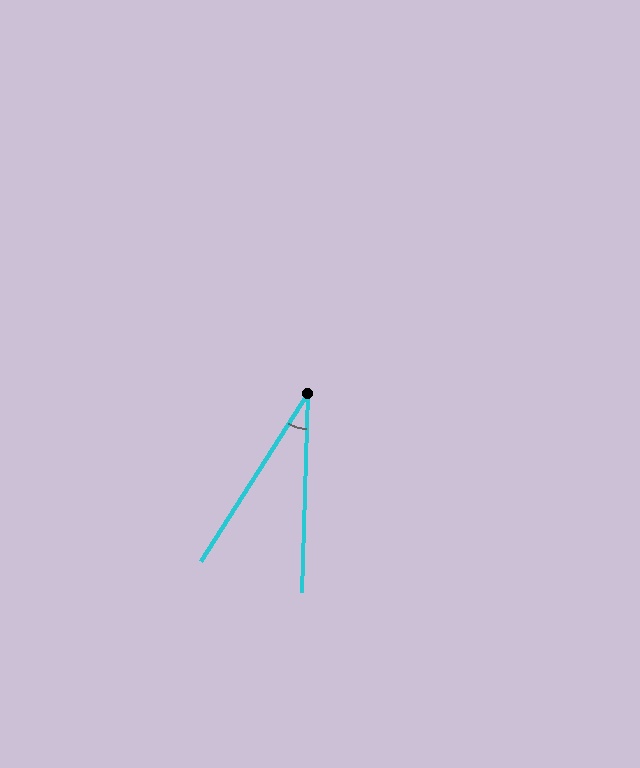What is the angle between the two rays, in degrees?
Approximately 30 degrees.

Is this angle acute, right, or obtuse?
It is acute.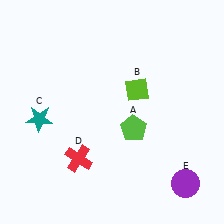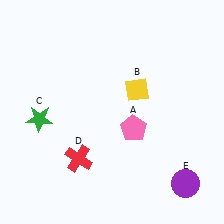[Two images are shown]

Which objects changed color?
A changed from lime to pink. B changed from lime to yellow. C changed from teal to green.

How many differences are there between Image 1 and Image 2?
There are 3 differences between the two images.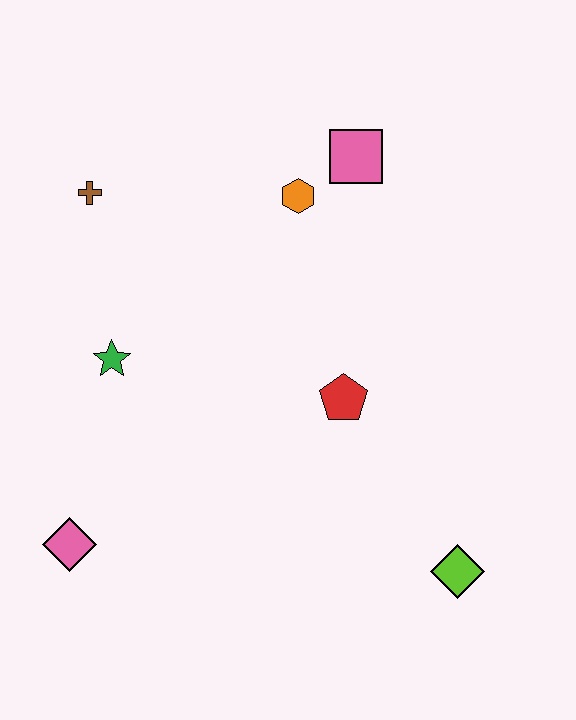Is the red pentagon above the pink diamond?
Yes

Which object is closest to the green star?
The brown cross is closest to the green star.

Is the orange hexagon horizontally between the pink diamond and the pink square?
Yes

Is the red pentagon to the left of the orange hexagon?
No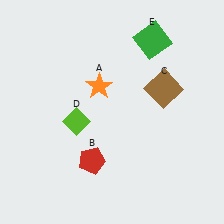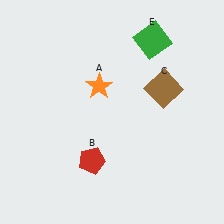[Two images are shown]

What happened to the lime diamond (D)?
The lime diamond (D) was removed in Image 2. It was in the bottom-left area of Image 1.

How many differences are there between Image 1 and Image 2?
There is 1 difference between the two images.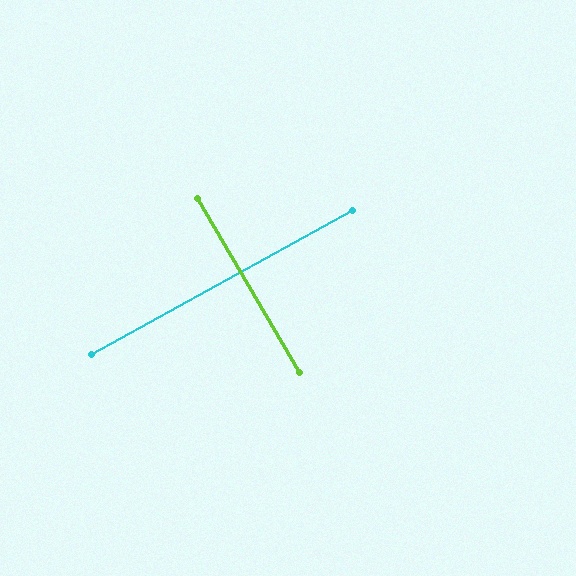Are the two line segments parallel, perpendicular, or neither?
Perpendicular — they meet at approximately 88°.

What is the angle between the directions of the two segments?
Approximately 88 degrees.